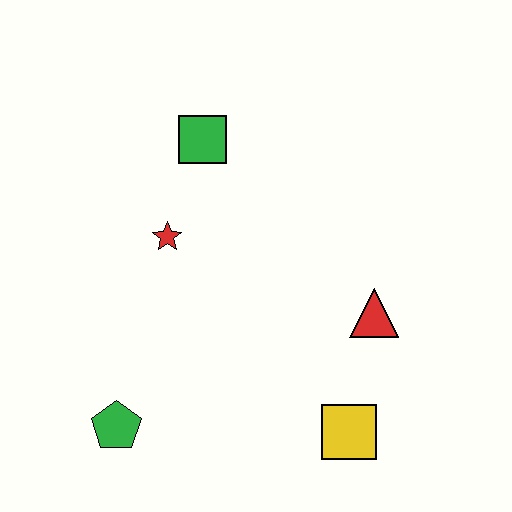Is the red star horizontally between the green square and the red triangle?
No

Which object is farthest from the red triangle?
The green pentagon is farthest from the red triangle.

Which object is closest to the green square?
The red star is closest to the green square.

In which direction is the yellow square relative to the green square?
The yellow square is below the green square.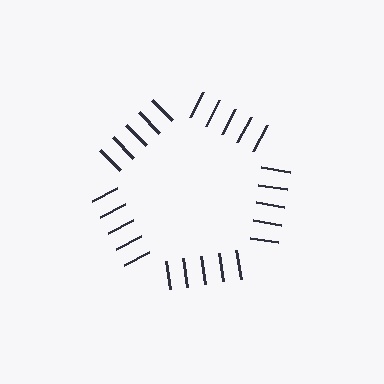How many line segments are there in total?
25 — 5 along each of the 5 edges.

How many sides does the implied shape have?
5 sides — the line-ends trace a pentagon.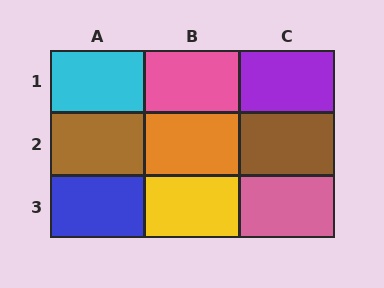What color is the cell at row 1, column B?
Pink.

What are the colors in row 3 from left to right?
Blue, yellow, pink.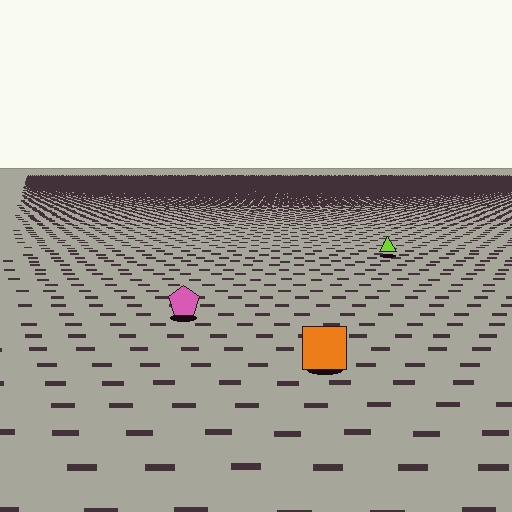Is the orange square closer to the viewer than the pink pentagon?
Yes. The orange square is closer — you can tell from the texture gradient: the ground texture is coarser near it.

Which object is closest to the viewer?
The orange square is closest. The texture marks near it are larger and more spread out.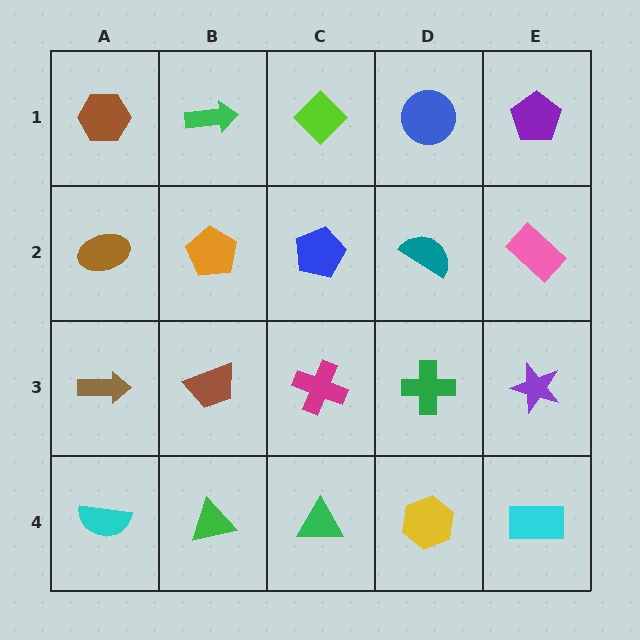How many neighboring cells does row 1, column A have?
2.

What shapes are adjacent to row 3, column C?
A blue pentagon (row 2, column C), a green triangle (row 4, column C), a brown trapezoid (row 3, column B), a green cross (row 3, column D).